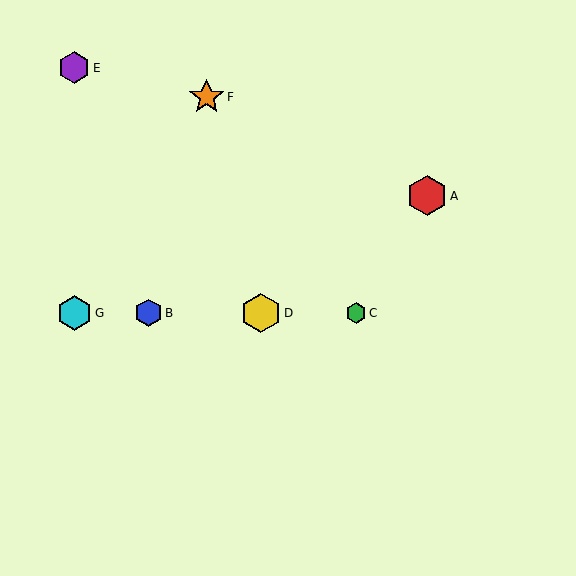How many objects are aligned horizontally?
4 objects (B, C, D, G) are aligned horizontally.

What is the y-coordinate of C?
Object C is at y≈313.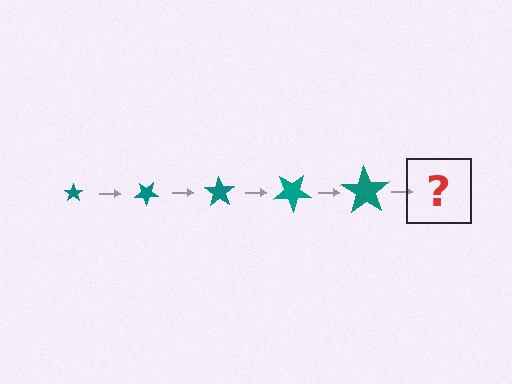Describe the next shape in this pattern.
It should be a star, larger than the previous one and rotated 175 degrees from the start.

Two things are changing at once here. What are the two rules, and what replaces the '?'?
The two rules are that the star grows larger each step and it rotates 35 degrees each step. The '?' should be a star, larger than the previous one and rotated 175 degrees from the start.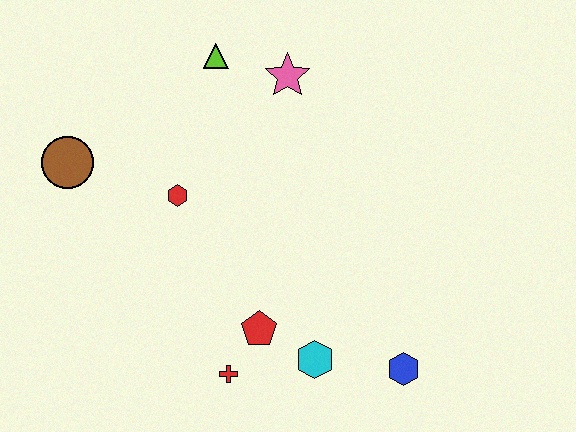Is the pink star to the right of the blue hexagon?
No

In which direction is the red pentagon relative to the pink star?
The red pentagon is below the pink star.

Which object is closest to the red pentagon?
The red cross is closest to the red pentagon.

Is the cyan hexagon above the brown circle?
No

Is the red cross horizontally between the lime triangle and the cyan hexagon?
Yes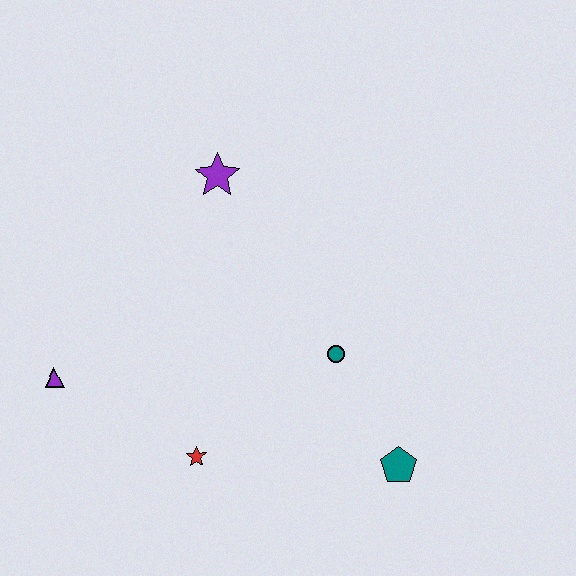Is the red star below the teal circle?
Yes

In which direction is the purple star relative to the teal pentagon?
The purple star is above the teal pentagon.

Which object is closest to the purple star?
The teal circle is closest to the purple star.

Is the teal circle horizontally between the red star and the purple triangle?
No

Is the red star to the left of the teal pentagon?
Yes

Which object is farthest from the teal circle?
The purple triangle is farthest from the teal circle.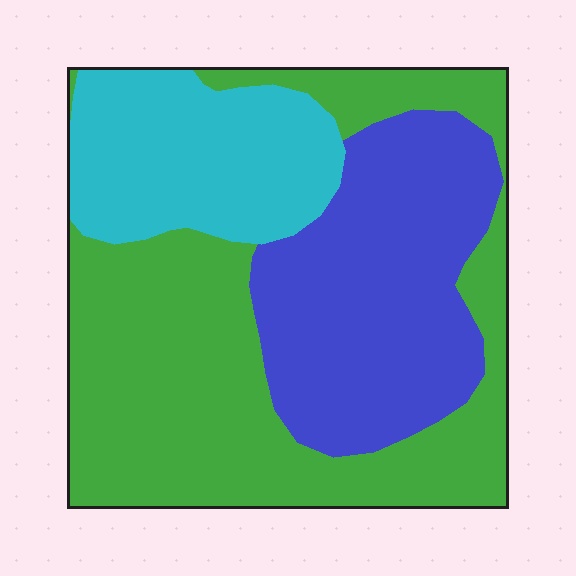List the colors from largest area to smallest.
From largest to smallest: green, blue, cyan.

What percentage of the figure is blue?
Blue takes up about one third (1/3) of the figure.